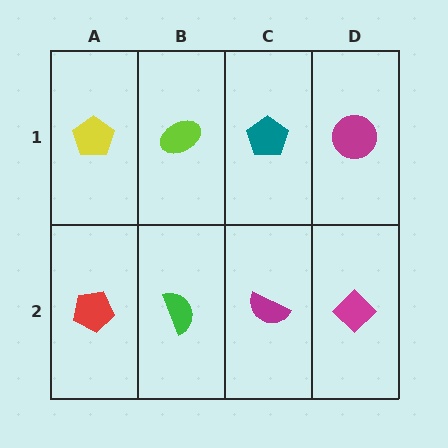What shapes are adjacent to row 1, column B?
A green semicircle (row 2, column B), a yellow pentagon (row 1, column A), a teal pentagon (row 1, column C).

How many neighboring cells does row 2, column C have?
3.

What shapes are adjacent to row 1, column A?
A red pentagon (row 2, column A), a lime ellipse (row 1, column B).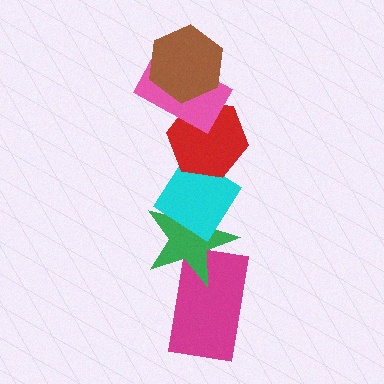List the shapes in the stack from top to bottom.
From top to bottom: the brown hexagon, the pink rectangle, the red hexagon, the cyan diamond, the green star, the magenta rectangle.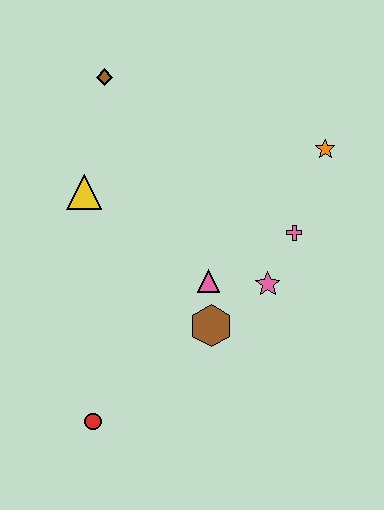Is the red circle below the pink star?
Yes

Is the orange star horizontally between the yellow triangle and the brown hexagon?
No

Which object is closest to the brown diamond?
The yellow triangle is closest to the brown diamond.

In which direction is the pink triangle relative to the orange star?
The pink triangle is below the orange star.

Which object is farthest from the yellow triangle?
The orange star is farthest from the yellow triangle.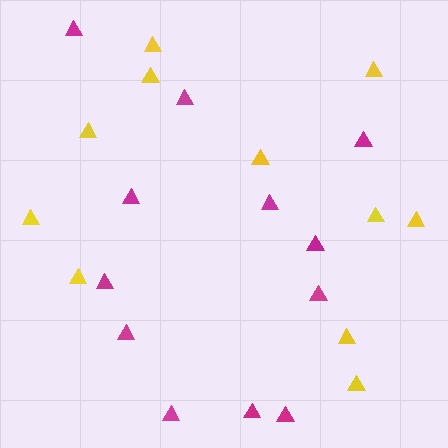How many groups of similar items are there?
There are 2 groups: one group of magenta triangles (12) and one group of yellow triangles (11).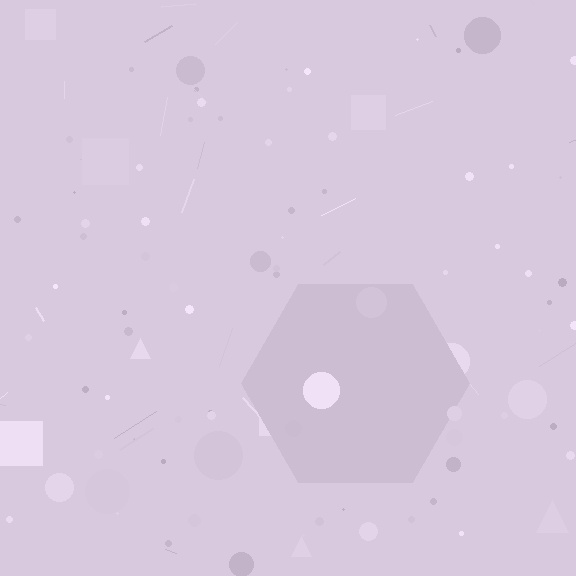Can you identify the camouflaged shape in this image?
The camouflaged shape is a hexagon.